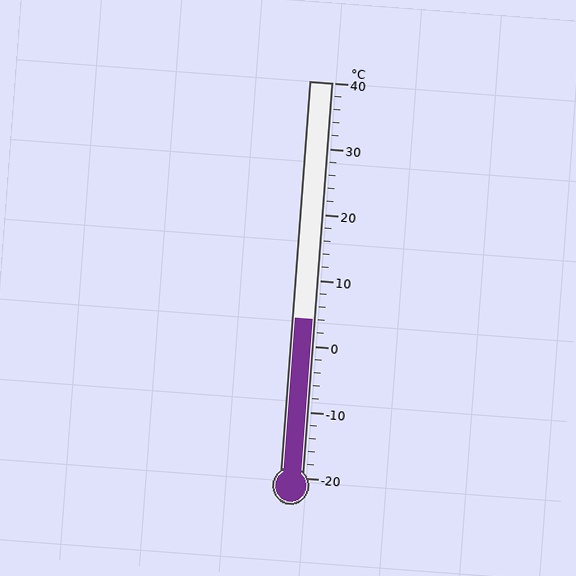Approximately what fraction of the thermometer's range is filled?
The thermometer is filled to approximately 40% of its range.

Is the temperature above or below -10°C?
The temperature is above -10°C.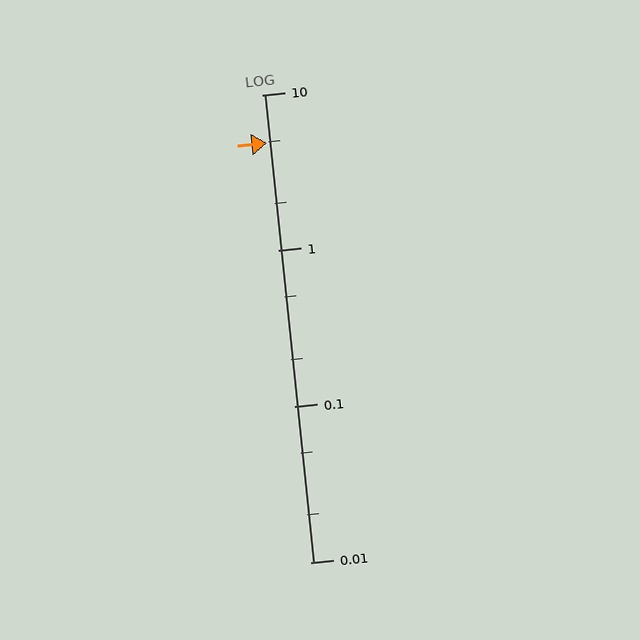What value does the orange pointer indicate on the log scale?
The pointer indicates approximately 4.9.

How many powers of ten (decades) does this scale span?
The scale spans 3 decades, from 0.01 to 10.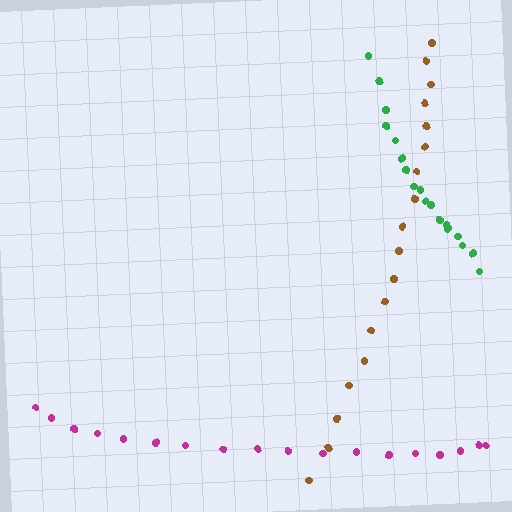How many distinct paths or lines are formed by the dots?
There are 3 distinct paths.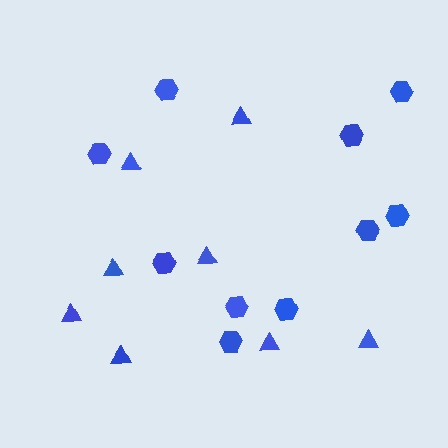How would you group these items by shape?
There are 2 groups: one group of triangles (8) and one group of hexagons (10).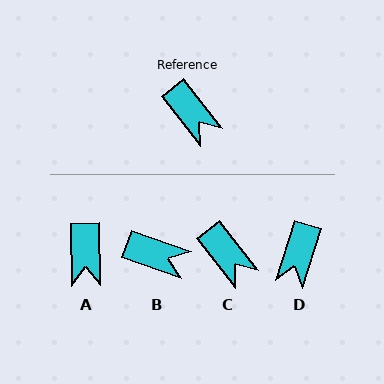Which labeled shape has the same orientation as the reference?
C.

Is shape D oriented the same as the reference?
No, it is off by about 55 degrees.